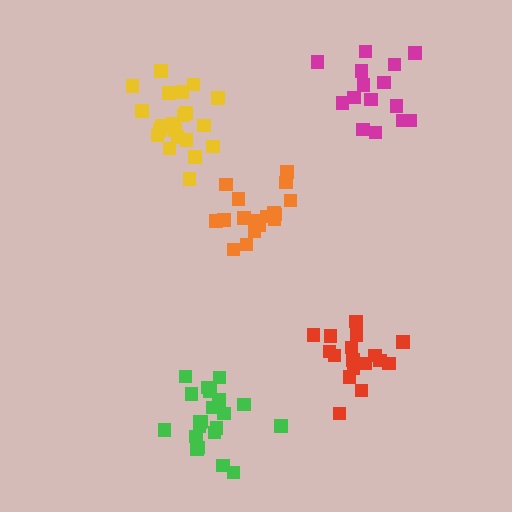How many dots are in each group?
Group 1: 15 dots, Group 2: 17 dots, Group 3: 21 dots, Group 4: 21 dots, Group 5: 17 dots (91 total).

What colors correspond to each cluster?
The clusters are colored: magenta, red, yellow, green, orange.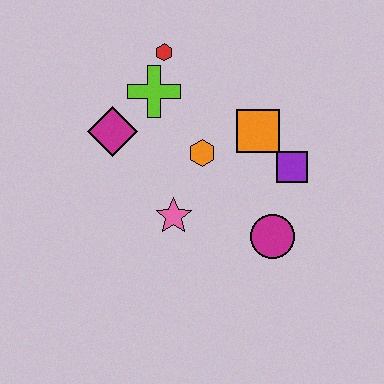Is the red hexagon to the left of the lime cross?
No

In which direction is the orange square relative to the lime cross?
The orange square is to the right of the lime cross.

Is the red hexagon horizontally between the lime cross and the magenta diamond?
No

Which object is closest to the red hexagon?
The lime cross is closest to the red hexagon.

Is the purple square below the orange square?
Yes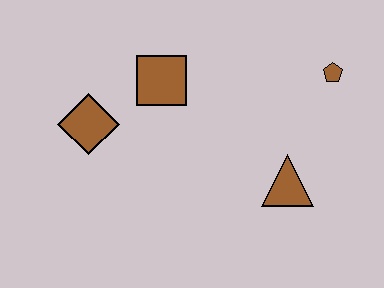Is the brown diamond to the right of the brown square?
No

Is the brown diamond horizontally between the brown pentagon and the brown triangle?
No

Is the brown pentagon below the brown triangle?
No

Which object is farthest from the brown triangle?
The brown diamond is farthest from the brown triangle.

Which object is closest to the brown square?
The brown diamond is closest to the brown square.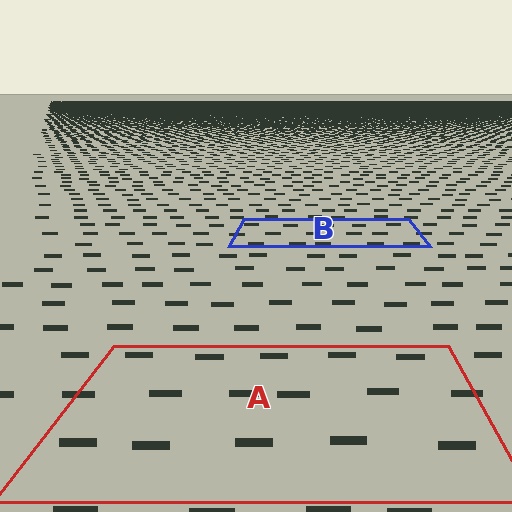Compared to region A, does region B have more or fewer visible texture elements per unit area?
Region B has more texture elements per unit area — they are packed more densely because it is farther away.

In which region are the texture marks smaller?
The texture marks are smaller in region B, because it is farther away.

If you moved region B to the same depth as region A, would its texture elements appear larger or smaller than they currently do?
They would appear larger. At a closer depth, the same texture elements are projected at a bigger on-screen size.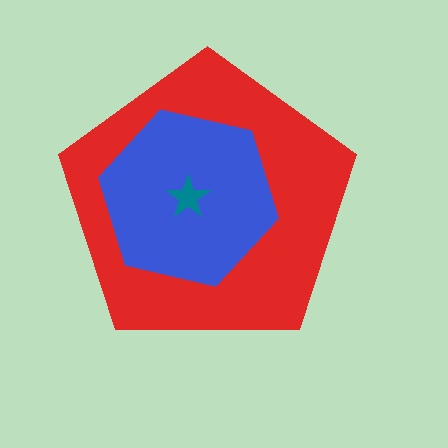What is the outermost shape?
The red pentagon.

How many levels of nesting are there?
3.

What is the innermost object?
The teal star.